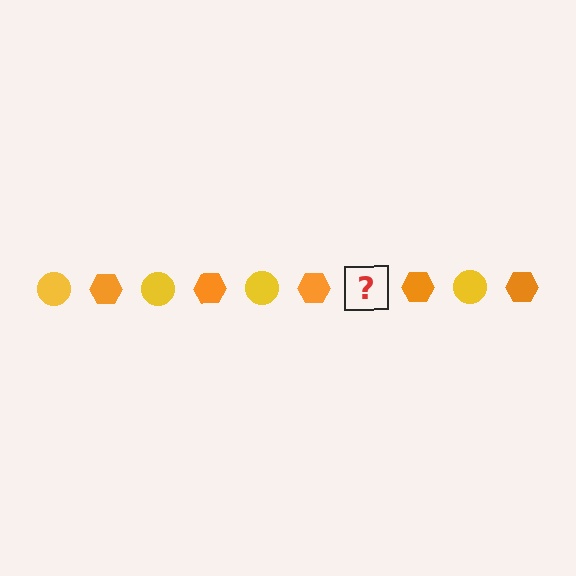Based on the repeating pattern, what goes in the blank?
The blank should be a yellow circle.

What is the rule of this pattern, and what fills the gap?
The rule is that the pattern alternates between yellow circle and orange hexagon. The gap should be filled with a yellow circle.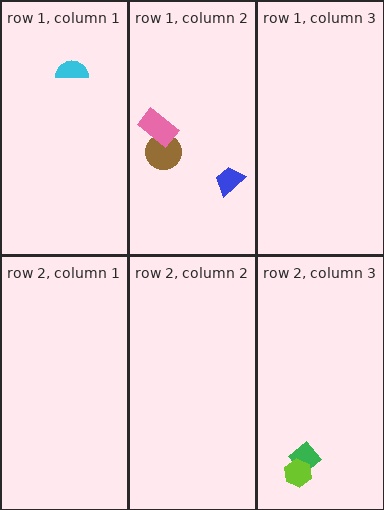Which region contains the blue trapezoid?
The row 1, column 2 region.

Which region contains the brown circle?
The row 1, column 2 region.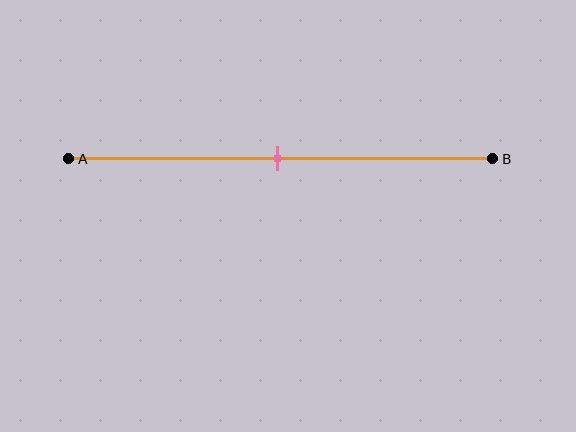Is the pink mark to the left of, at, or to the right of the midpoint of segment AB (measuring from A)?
The pink mark is approximately at the midpoint of segment AB.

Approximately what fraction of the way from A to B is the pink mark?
The pink mark is approximately 50% of the way from A to B.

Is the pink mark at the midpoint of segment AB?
Yes, the mark is approximately at the midpoint.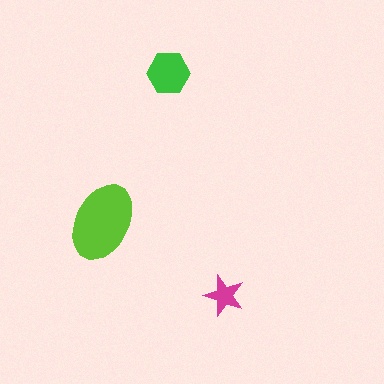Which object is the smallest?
The magenta star.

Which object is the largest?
The lime ellipse.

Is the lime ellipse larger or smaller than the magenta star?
Larger.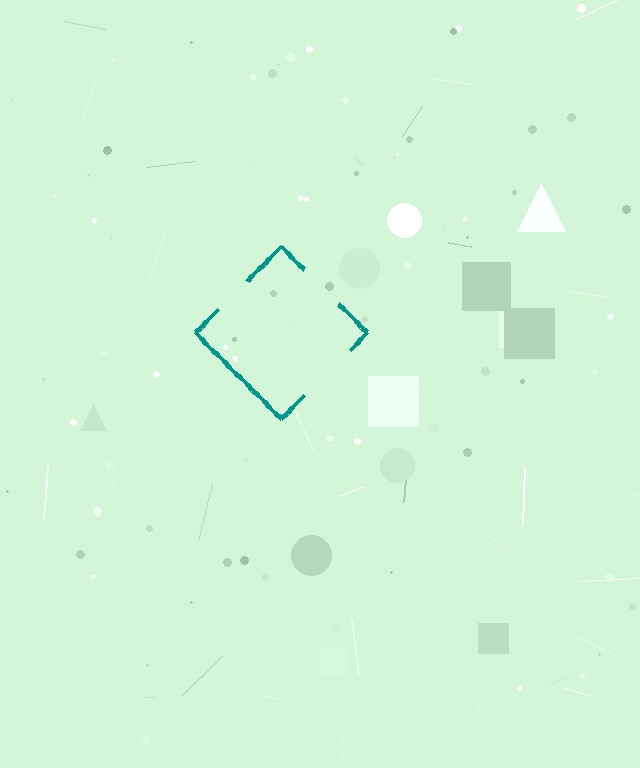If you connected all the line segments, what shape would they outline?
They would outline a diamond.